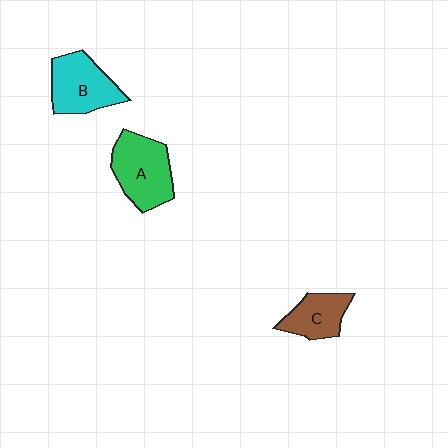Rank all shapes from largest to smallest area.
From largest to smallest: A (green), B (cyan), C (brown).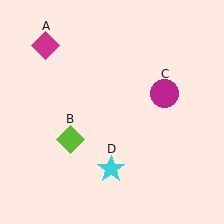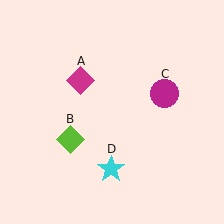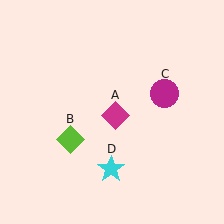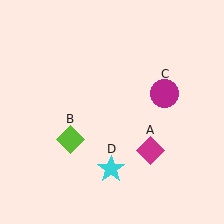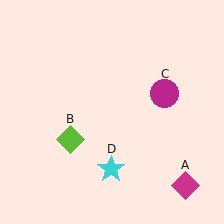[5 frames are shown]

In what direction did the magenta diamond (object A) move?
The magenta diamond (object A) moved down and to the right.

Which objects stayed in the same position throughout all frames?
Lime diamond (object B) and magenta circle (object C) and cyan star (object D) remained stationary.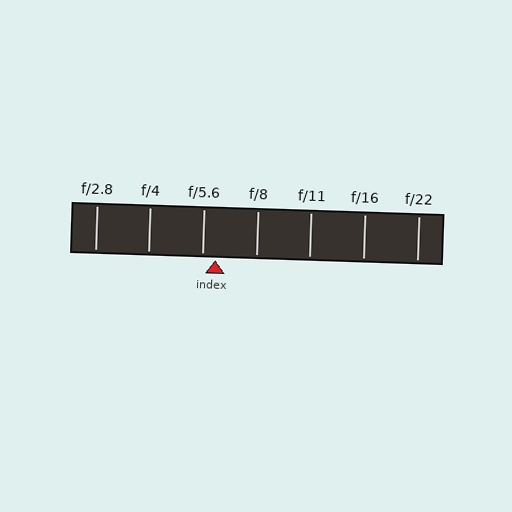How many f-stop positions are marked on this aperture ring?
There are 7 f-stop positions marked.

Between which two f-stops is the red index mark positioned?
The index mark is between f/5.6 and f/8.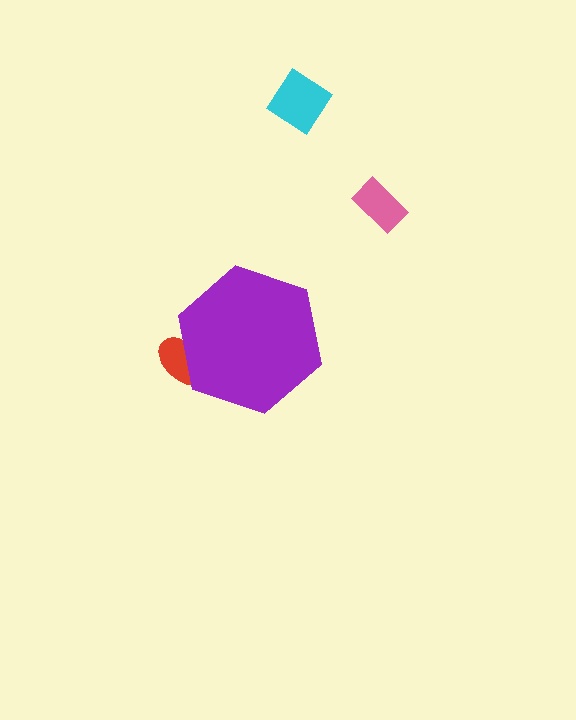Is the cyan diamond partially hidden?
No, the cyan diamond is fully visible.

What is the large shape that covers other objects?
A purple hexagon.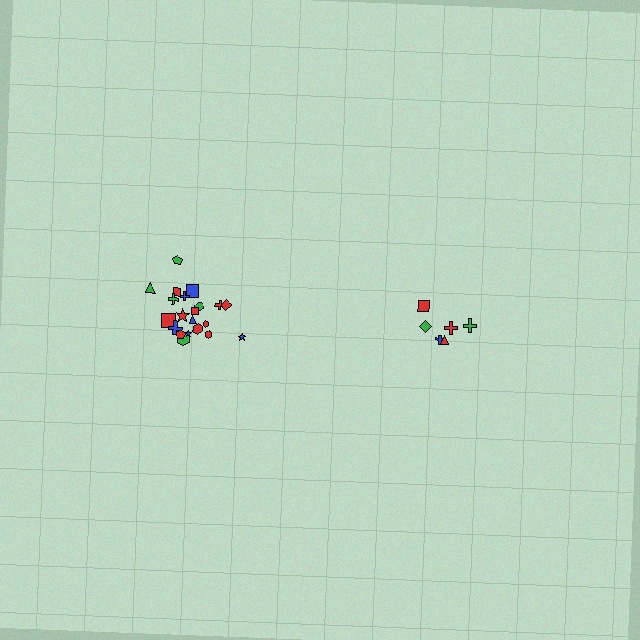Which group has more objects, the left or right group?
The left group.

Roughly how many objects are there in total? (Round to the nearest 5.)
Roughly 30 objects in total.